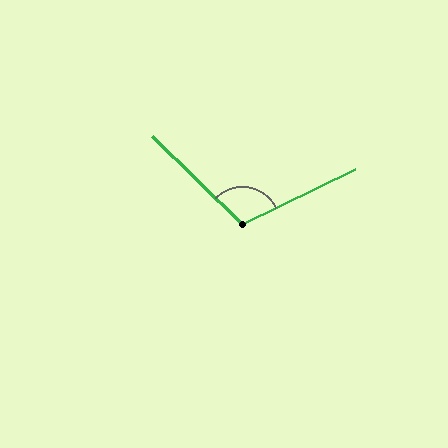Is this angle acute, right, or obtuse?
It is obtuse.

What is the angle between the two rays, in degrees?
Approximately 110 degrees.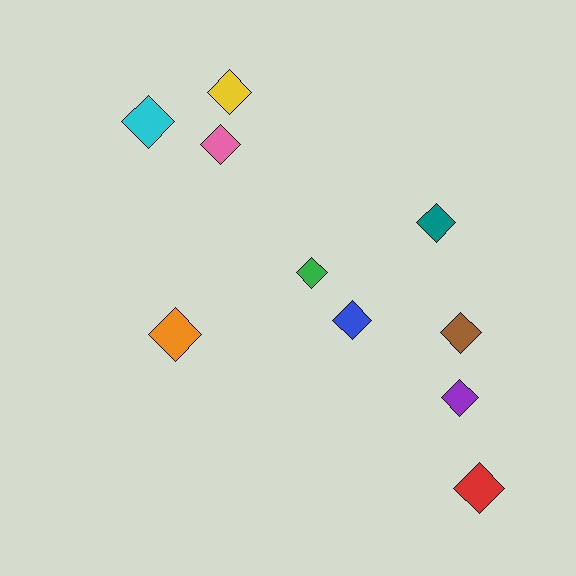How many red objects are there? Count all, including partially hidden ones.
There is 1 red object.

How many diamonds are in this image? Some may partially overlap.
There are 10 diamonds.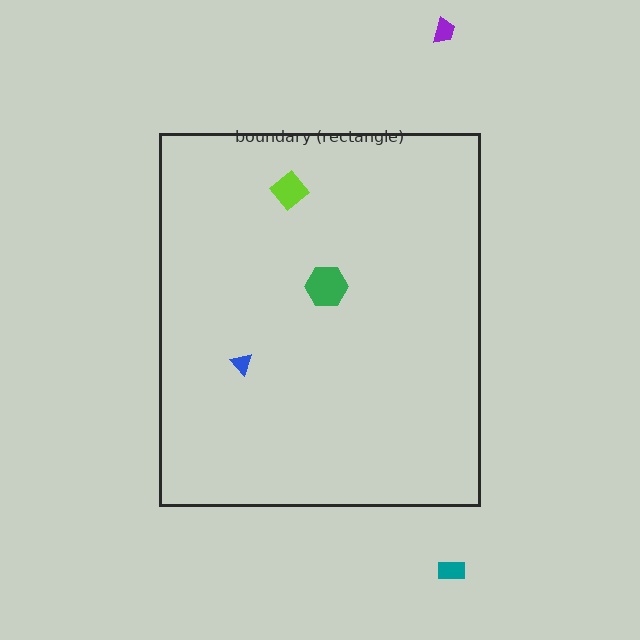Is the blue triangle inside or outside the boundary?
Inside.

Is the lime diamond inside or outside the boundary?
Inside.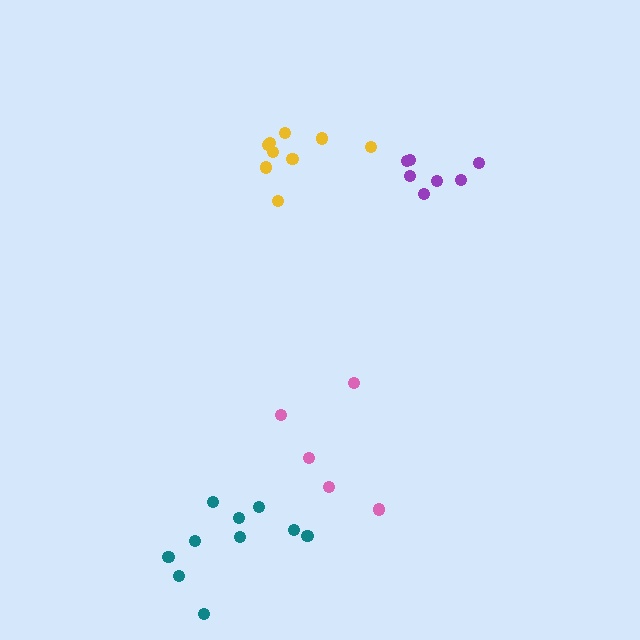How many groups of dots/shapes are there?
There are 4 groups.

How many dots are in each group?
Group 1: 10 dots, Group 2: 5 dots, Group 3: 9 dots, Group 4: 7 dots (31 total).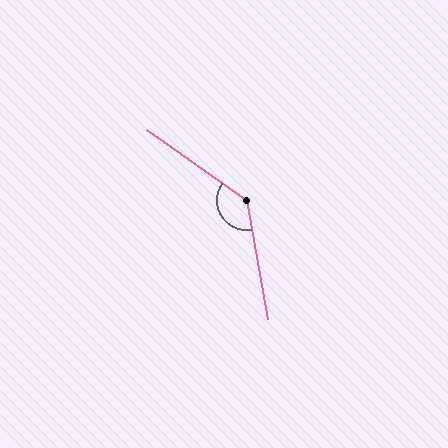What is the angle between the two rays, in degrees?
Approximately 135 degrees.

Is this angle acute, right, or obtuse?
It is obtuse.